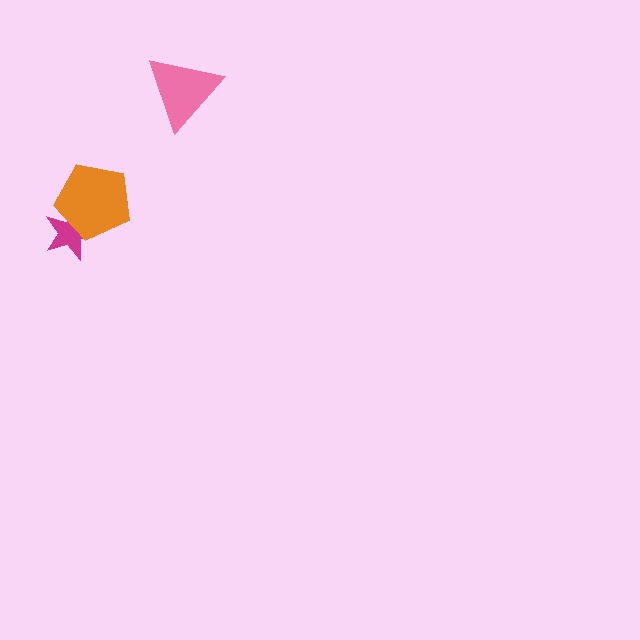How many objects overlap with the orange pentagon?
1 object overlaps with the orange pentagon.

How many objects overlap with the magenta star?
1 object overlaps with the magenta star.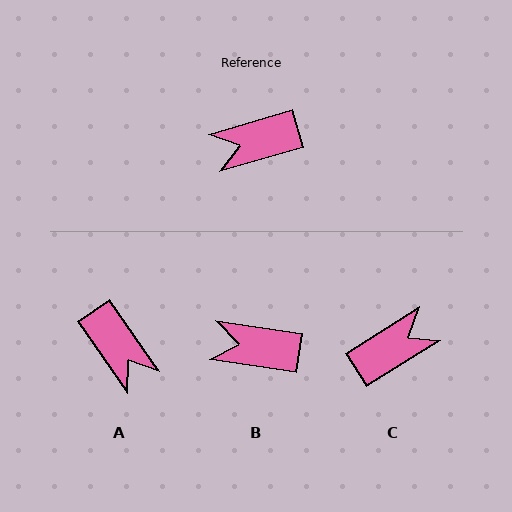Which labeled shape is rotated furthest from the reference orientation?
C, about 164 degrees away.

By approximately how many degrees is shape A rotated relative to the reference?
Approximately 108 degrees counter-clockwise.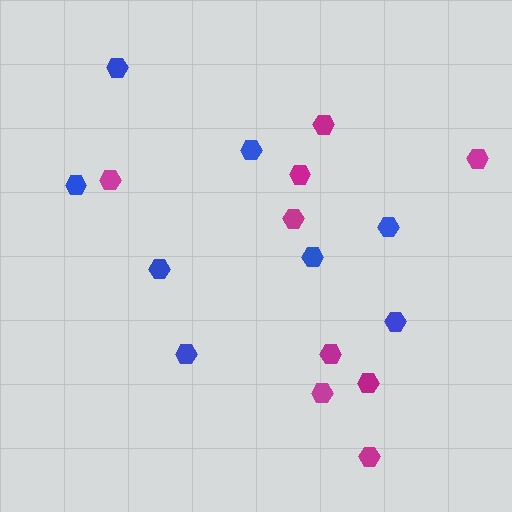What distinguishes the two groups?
There are 2 groups: one group of blue hexagons (8) and one group of magenta hexagons (9).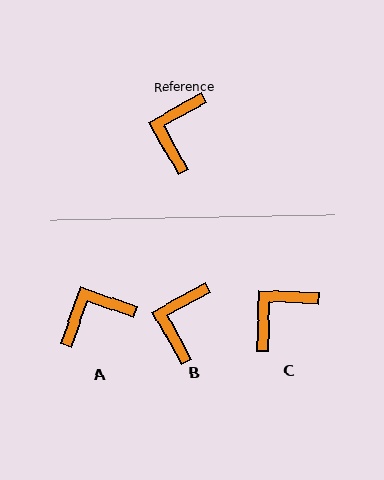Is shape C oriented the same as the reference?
No, it is off by about 31 degrees.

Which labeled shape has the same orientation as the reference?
B.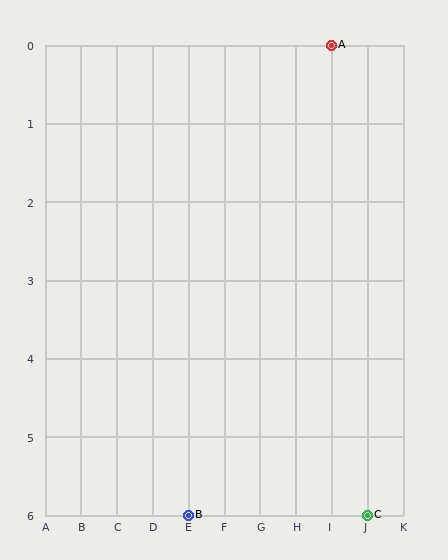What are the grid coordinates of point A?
Point A is at grid coordinates (I, 0).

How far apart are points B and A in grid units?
Points B and A are 4 columns and 6 rows apart (about 7.2 grid units diagonally).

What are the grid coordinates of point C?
Point C is at grid coordinates (J, 6).